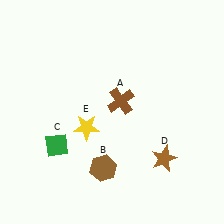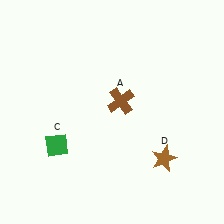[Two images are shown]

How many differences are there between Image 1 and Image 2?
There are 2 differences between the two images.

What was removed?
The yellow star (E), the brown hexagon (B) were removed in Image 2.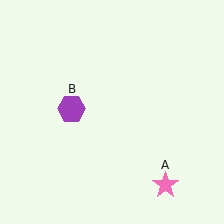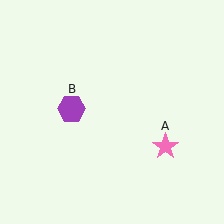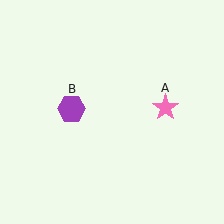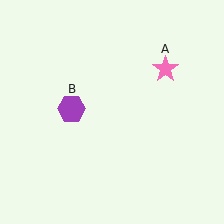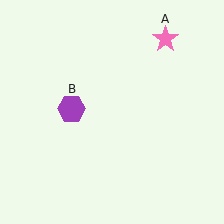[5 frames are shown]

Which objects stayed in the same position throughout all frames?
Purple hexagon (object B) remained stationary.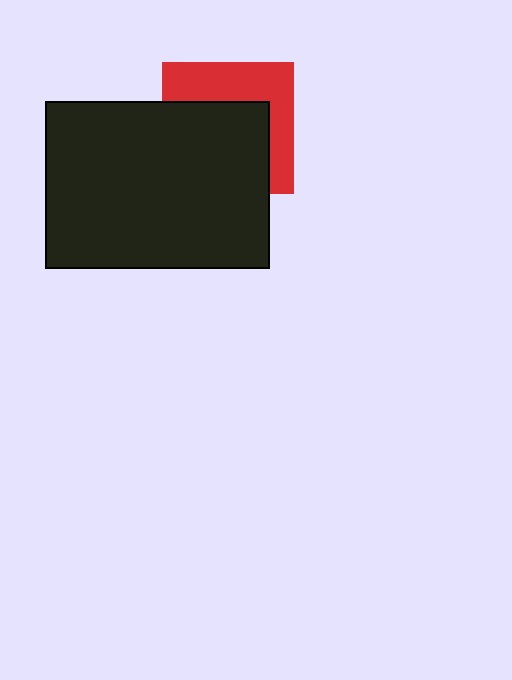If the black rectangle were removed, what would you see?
You would see the complete red square.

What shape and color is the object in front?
The object in front is a black rectangle.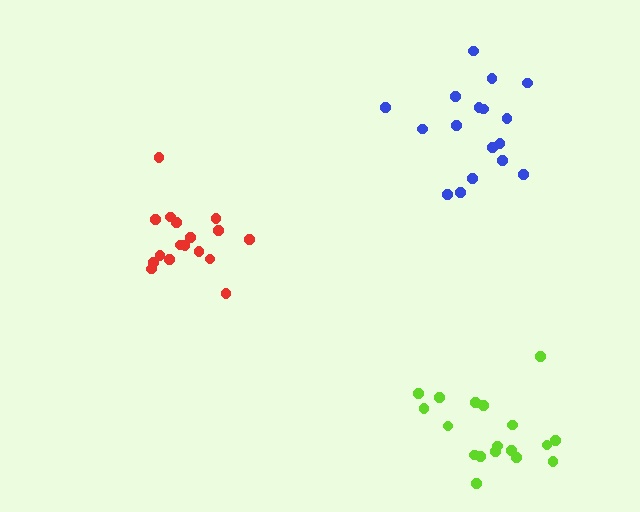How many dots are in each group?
Group 1: 18 dots, Group 2: 17 dots, Group 3: 17 dots (52 total).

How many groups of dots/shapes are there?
There are 3 groups.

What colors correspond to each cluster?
The clusters are colored: lime, blue, red.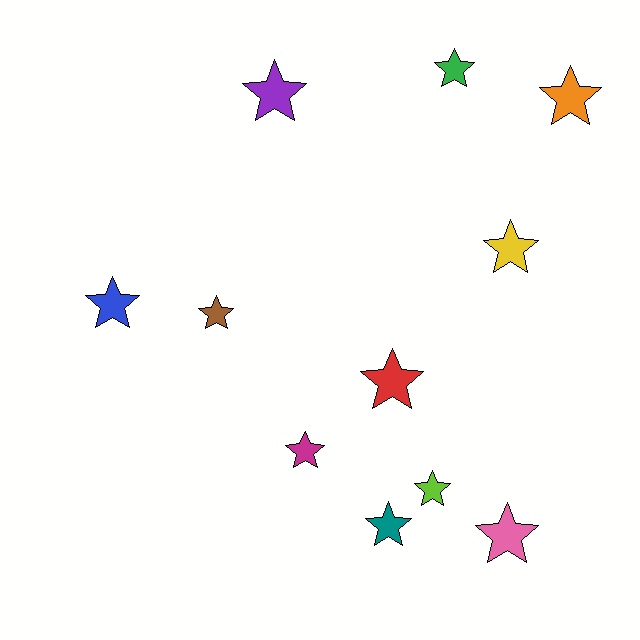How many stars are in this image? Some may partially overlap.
There are 11 stars.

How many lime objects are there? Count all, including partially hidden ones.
There is 1 lime object.